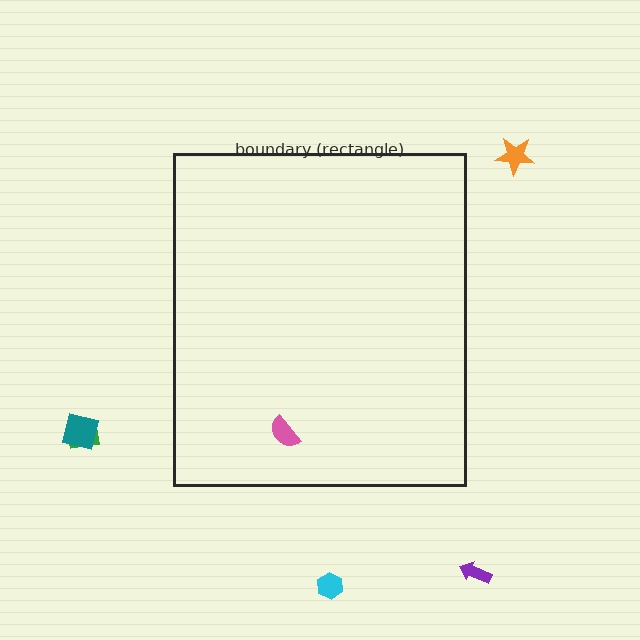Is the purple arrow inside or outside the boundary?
Outside.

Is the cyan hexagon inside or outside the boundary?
Outside.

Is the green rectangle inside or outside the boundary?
Outside.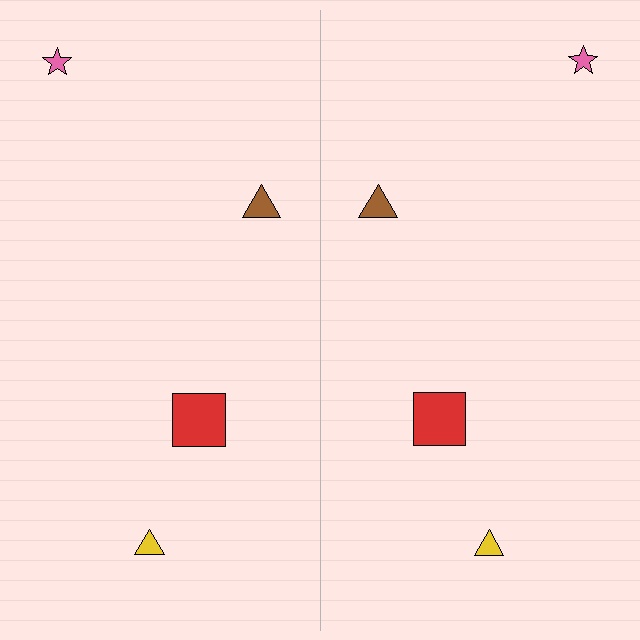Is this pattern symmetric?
Yes, this pattern has bilateral (reflection) symmetry.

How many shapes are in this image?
There are 8 shapes in this image.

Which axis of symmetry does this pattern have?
The pattern has a vertical axis of symmetry running through the center of the image.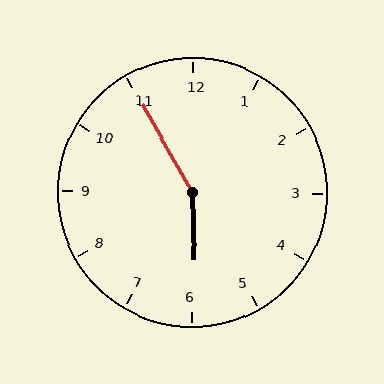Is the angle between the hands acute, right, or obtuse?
It is obtuse.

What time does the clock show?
5:55.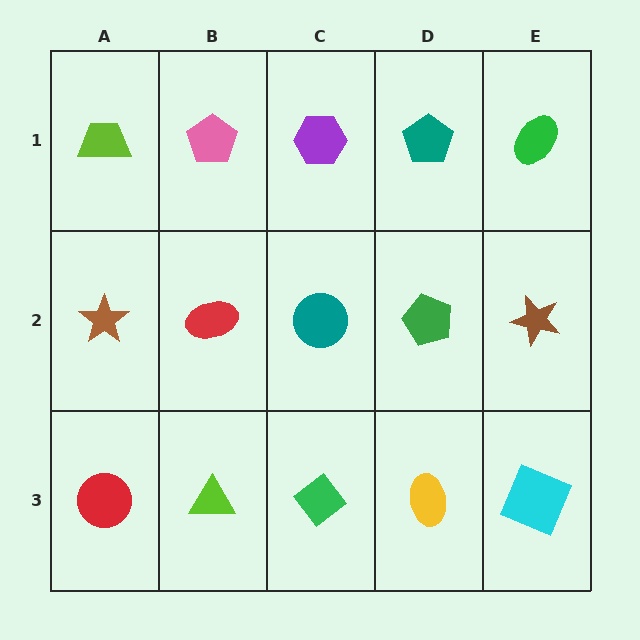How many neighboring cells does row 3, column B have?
3.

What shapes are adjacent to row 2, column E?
A green ellipse (row 1, column E), a cyan square (row 3, column E), a green pentagon (row 2, column D).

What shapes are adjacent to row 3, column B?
A red ellipse (row 2, column B), a red circle (row 3, column A), a green diamond (row 3, column C).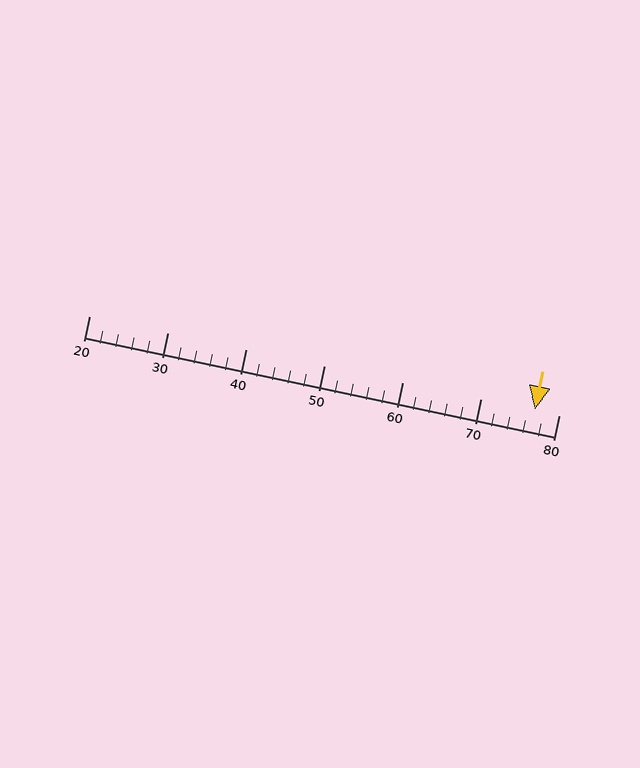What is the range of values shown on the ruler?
The ruler shows values from 20 to 80.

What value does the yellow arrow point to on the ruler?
The yellow arrow points to approximately 77.